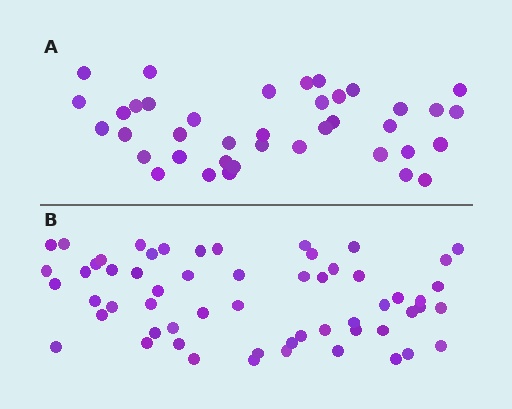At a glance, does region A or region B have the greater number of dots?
Region B (the bottom region) has more dots.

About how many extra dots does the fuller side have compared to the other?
Region B has approximately 20 more dots than region A.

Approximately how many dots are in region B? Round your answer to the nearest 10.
About 60 dots. (The exact count is 58, which rounds to 60.)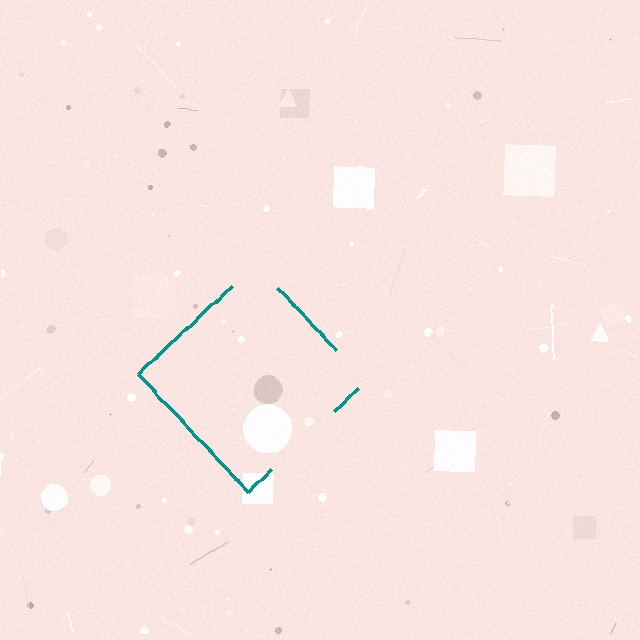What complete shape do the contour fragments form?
The contour fragments form a diamond.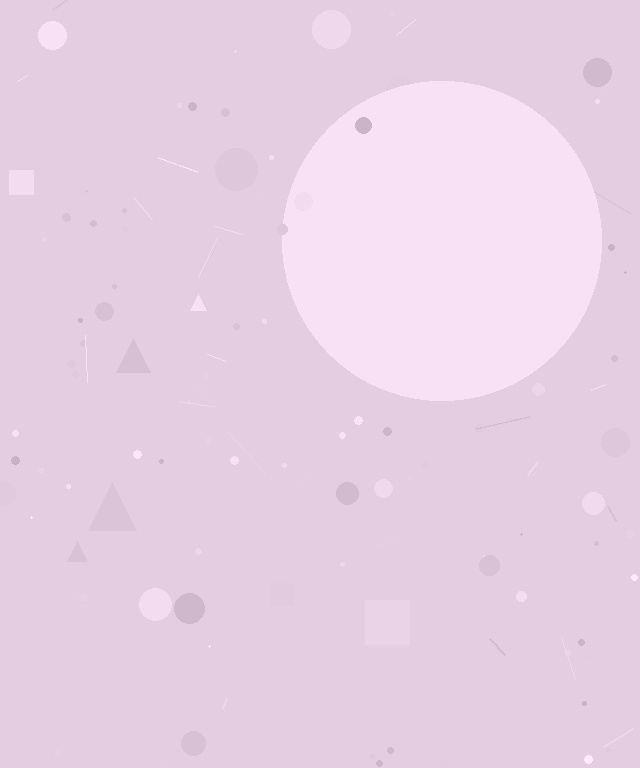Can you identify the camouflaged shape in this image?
The camouflaged shape is a circle.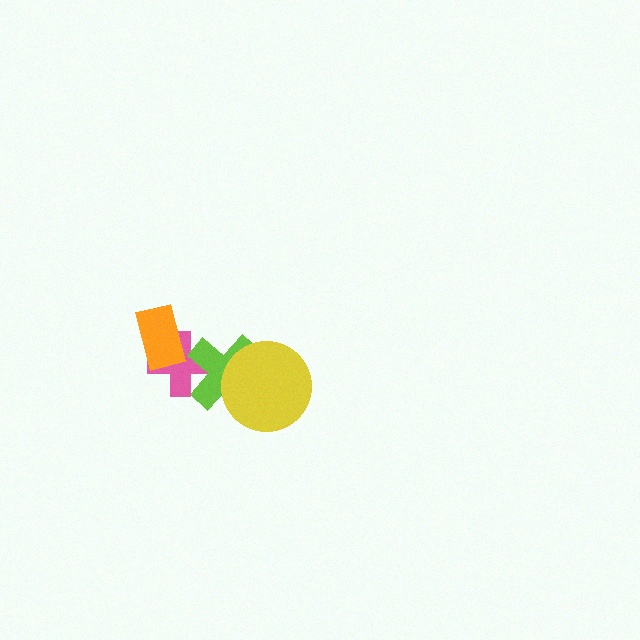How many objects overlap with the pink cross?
2 objects overlap with the pink cross.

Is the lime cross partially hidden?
Yes, it is partially covered by another shape.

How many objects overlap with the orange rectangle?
1 object overlaps with the orange rectangle.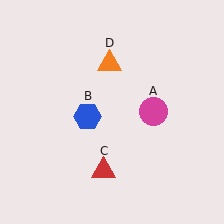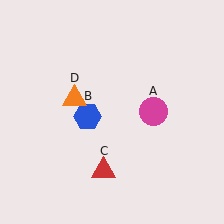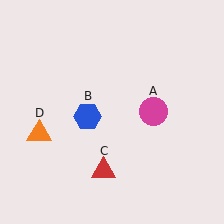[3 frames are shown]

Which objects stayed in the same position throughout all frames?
Magenta circle (object A) and blue hexagon (object B) and red triangle (object C) remained stationary.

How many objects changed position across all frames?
1 object changed position: orange triangle (object D).